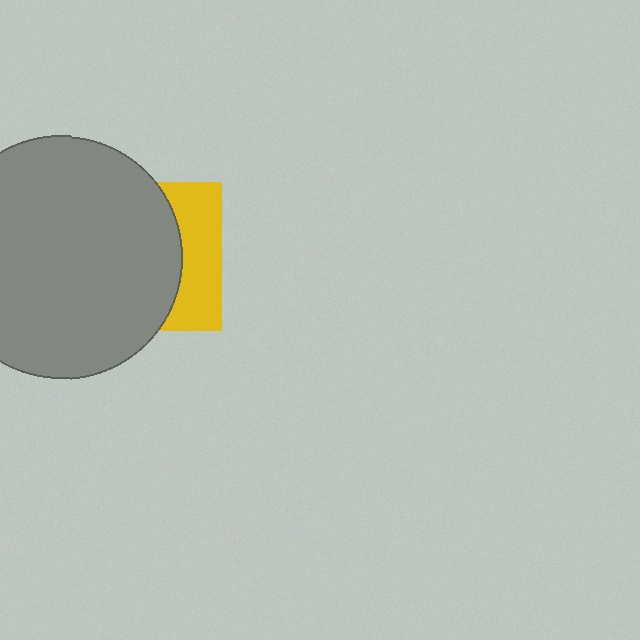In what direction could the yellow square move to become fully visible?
The yellow square could move right. That would shift it out from behind the gray circle entirely.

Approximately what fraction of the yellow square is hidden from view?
Roughly 69% of the yellow square is hidden behind the gray circle.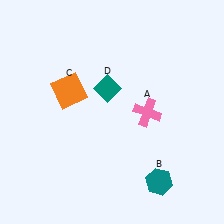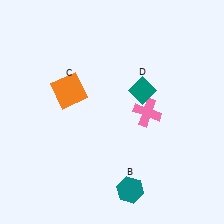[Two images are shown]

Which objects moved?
The objects that moved are: the teal hexagon (B), the teal diamond (D).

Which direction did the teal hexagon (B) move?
The teal hexagon (B) moved left.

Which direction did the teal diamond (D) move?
The teal diamond (D) moved right.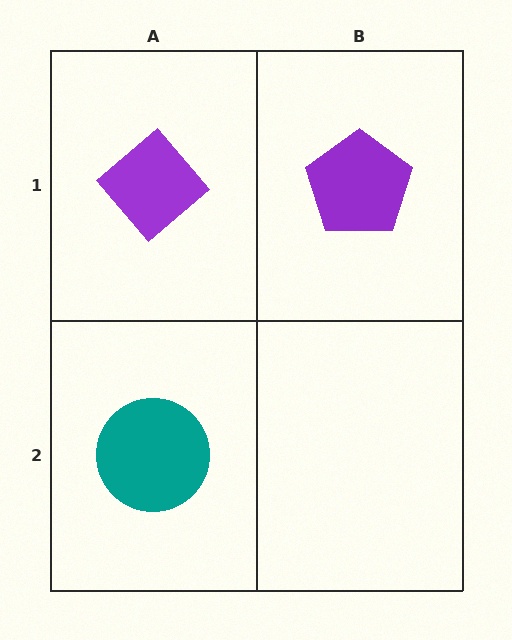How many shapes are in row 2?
1 shape.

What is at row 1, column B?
A purple pentagon.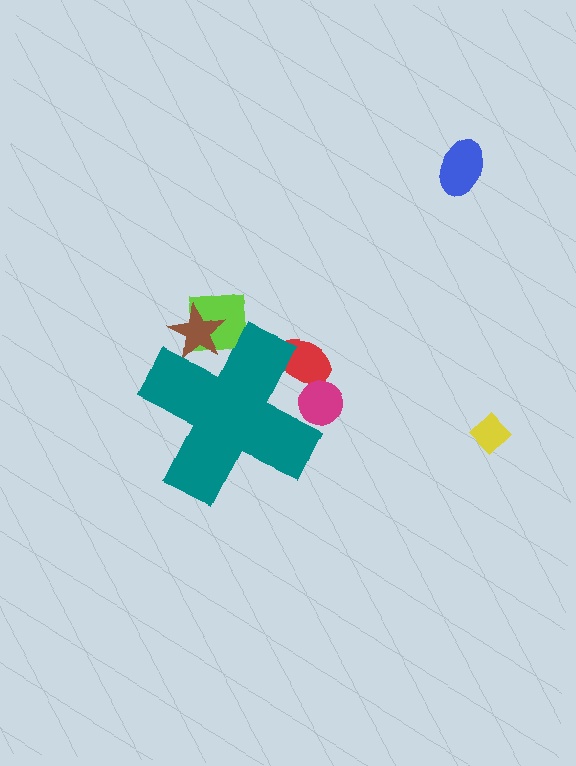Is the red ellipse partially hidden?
Yes, the red ellipse is partially hidden behind the teal cross.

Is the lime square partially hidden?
Yes, the lime square is partially hidden behind the teal cross.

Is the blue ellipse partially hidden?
No, the blue ellipse is fully visible.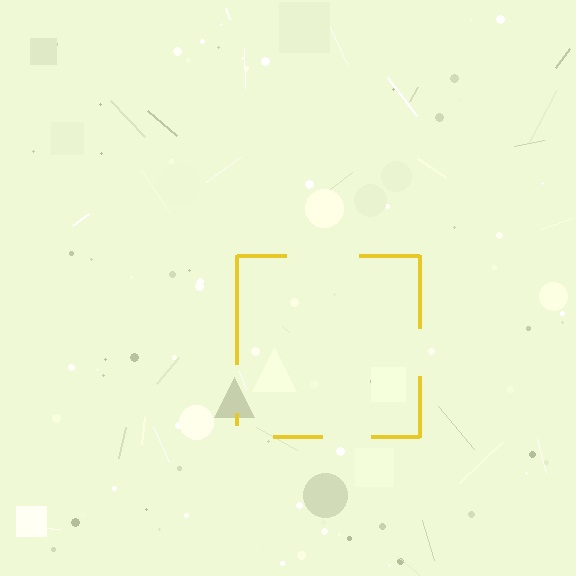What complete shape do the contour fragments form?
The contour fragments form a square.